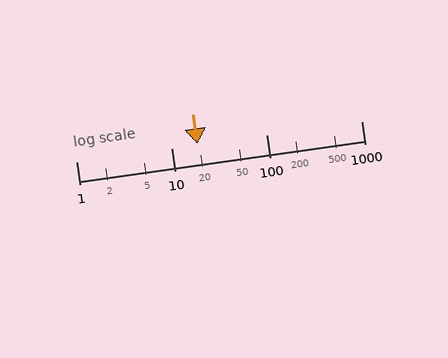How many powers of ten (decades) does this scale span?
The scale spans 3 decades, from 1 to 1000.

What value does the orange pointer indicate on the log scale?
The pointer indicates approximately 19.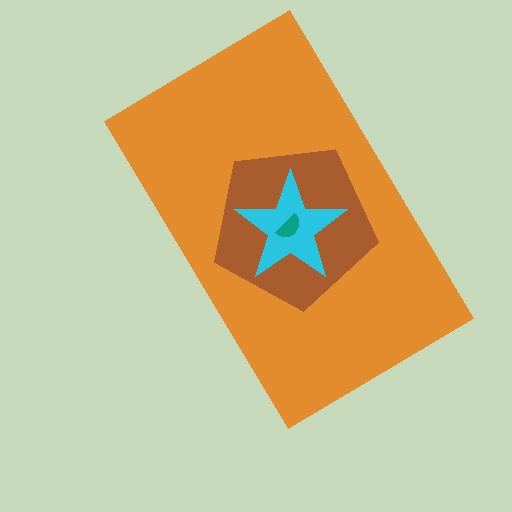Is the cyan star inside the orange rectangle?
Yes.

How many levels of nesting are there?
4.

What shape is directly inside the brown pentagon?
The cyan star.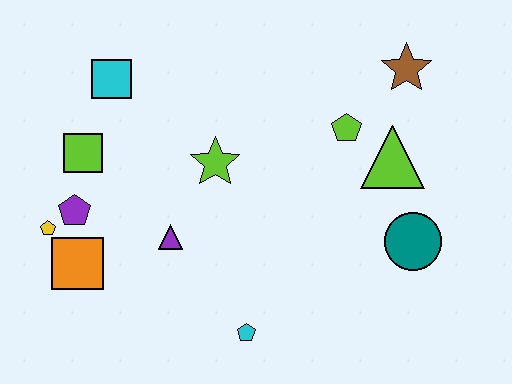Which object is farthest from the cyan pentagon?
The brown star is farthest from the cyan pentagon.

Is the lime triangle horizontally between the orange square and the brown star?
Yes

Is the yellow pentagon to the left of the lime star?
Yes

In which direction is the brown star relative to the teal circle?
The brown star is above the teal circle.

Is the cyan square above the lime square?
Yes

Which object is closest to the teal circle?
The lime triangle is closest to the teal circle.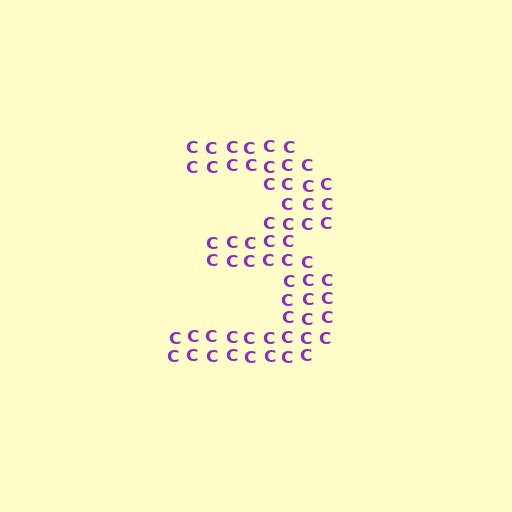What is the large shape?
The large shape is the digit 3.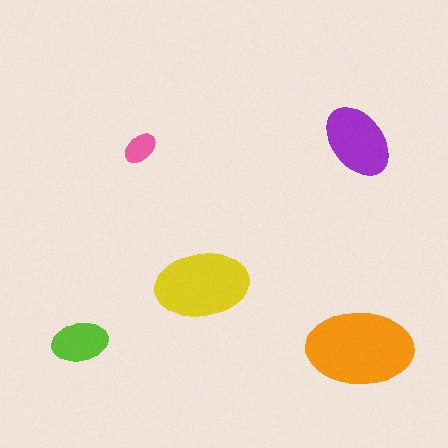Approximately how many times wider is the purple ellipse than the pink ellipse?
About 2 times wider.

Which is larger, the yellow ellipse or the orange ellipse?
The orange one.